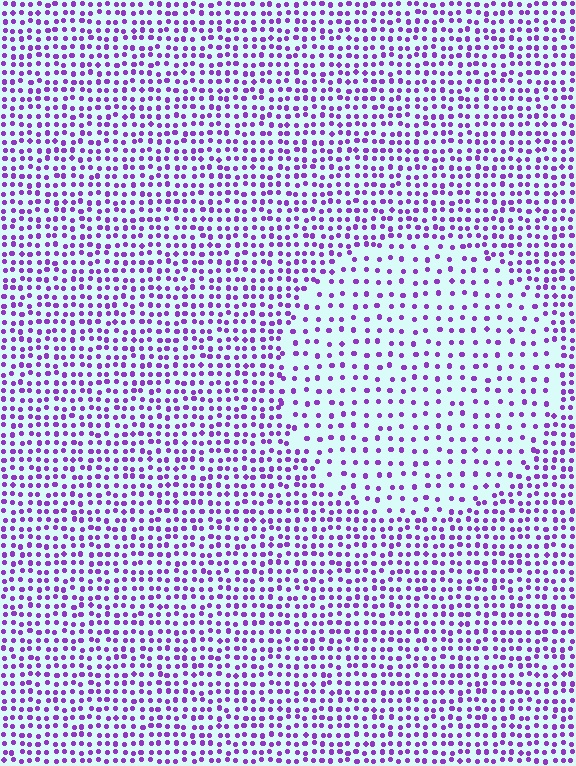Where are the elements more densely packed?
The elements are more densely packed outside the circle boundary.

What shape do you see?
I see a circle.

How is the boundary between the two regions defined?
The boundary is defined by a change in element density (approximately 2.0x ratio). All elements are the same color, size, and shape.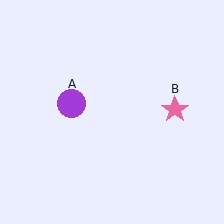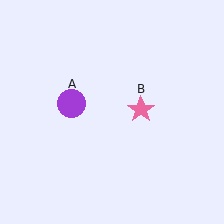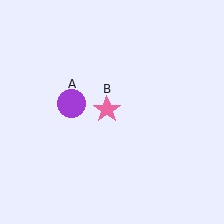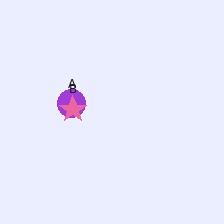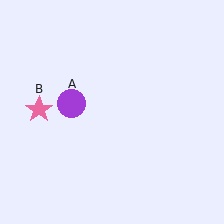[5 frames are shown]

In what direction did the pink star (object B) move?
The pink star (object B) moved left.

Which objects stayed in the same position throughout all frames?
Purple circle (object A) remained stationary.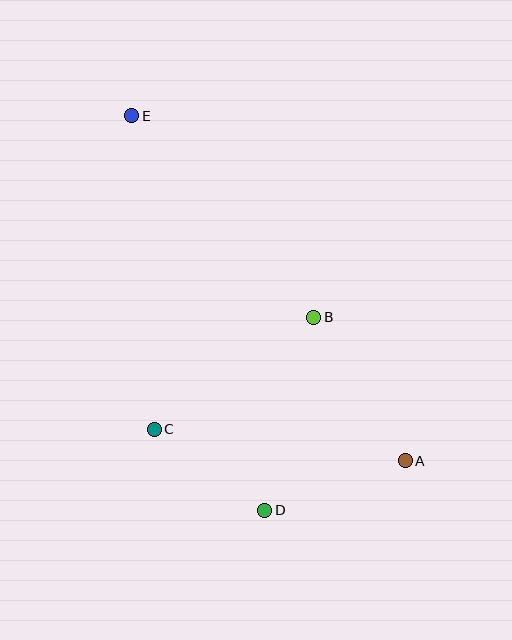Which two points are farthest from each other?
Points A and E are farthest from each other.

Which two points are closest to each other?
Points C and D are closest to each other.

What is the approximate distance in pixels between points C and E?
The distance between C and E is approximately 314 pixels.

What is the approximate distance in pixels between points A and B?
The distance between A and B is approximately 170 pixels.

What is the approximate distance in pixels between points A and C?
The distance between A and C is approximately 253 pixels.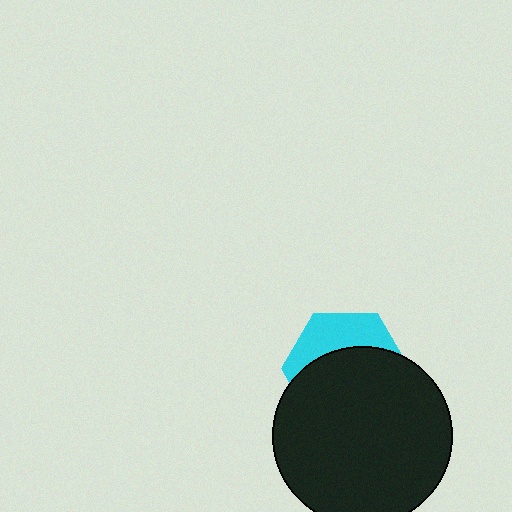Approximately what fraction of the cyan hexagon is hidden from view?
Roughly 65% of the cyan hexagon is hidden behind the black circle.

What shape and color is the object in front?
The object in front is a black circle.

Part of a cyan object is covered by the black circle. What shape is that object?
It is a hexagon.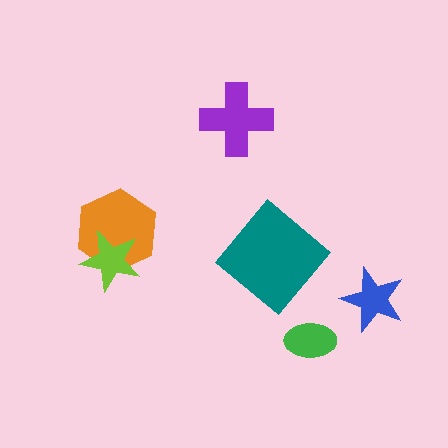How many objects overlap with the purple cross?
0 objects overlap with the purple cross.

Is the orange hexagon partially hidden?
Yes, it is partially covered by another shape.